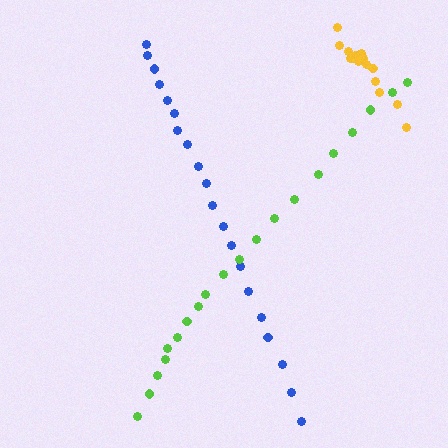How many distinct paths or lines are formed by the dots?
There are 3 distinct paths.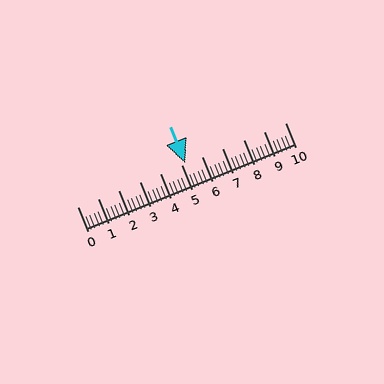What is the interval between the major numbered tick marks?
The major tick marks are spaced 1 units apart.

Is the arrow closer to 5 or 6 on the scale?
The arrow is closer to 5.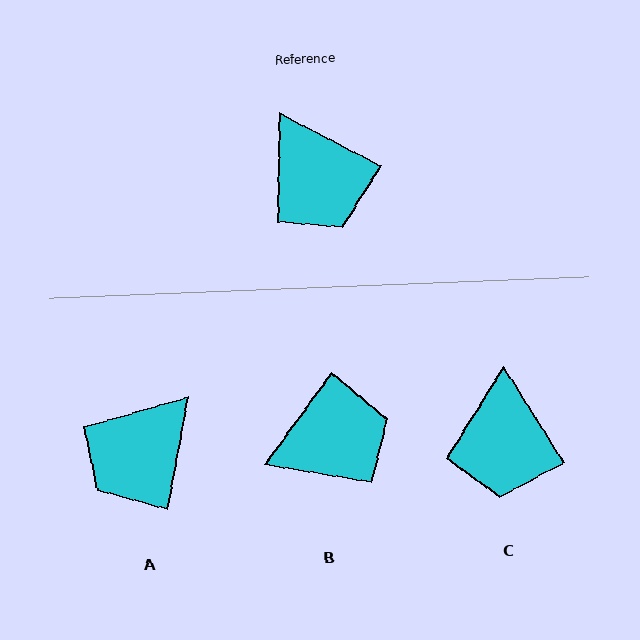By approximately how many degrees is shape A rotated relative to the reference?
Approximately 73 degrees clockwise.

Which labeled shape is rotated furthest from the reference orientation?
B, about 81 degrees away.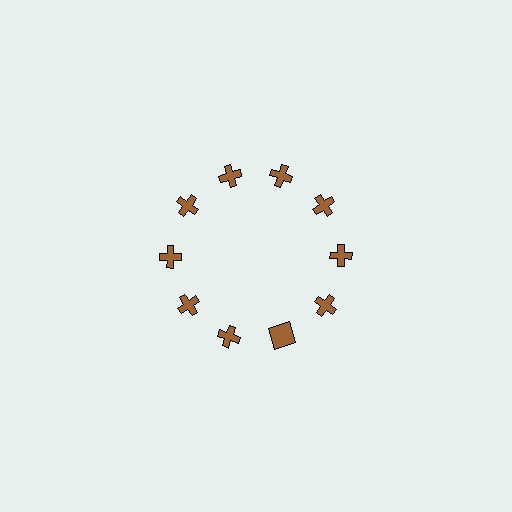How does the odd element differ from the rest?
It has a different shape: square instead of cross.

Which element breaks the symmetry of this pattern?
The brown square at roughly the 5 o'clock position breaks the symmetry. All other shapes are brown crosses.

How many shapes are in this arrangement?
There are 10 shapes arranged in a ring pattern.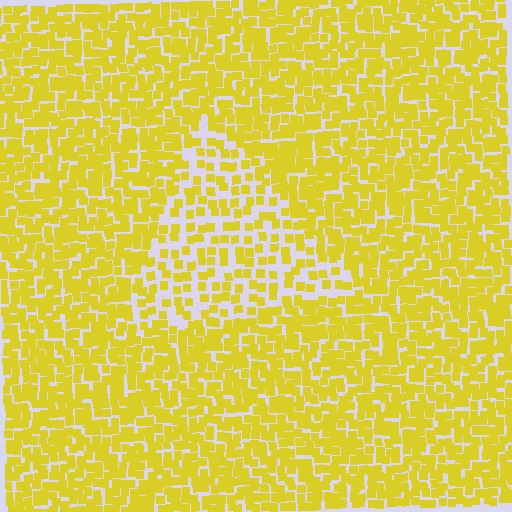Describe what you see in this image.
The image contains small yellow elements arranged at two different densities. A triangle-shaped region is visible where the elements are less densely packed than the surrounding area.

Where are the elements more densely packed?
The elements are more densely packed outside the triangle boundary.